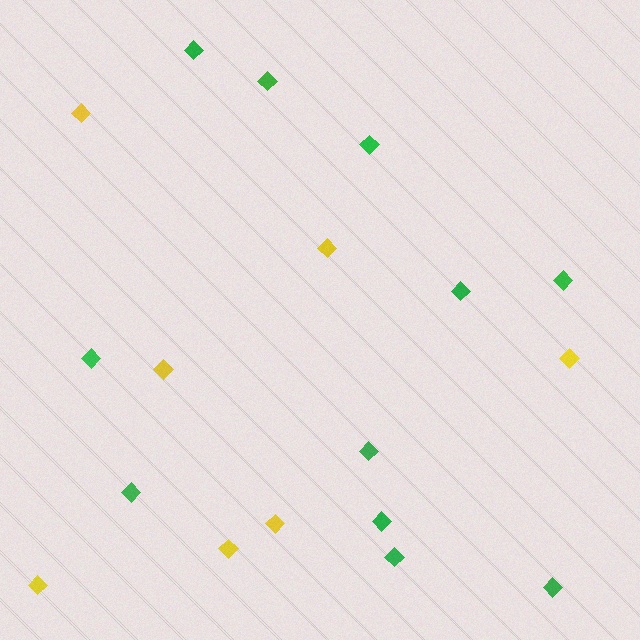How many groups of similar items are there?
There are 2 groups: one group of green diamonds (11) and one group of yellow diamonds (7).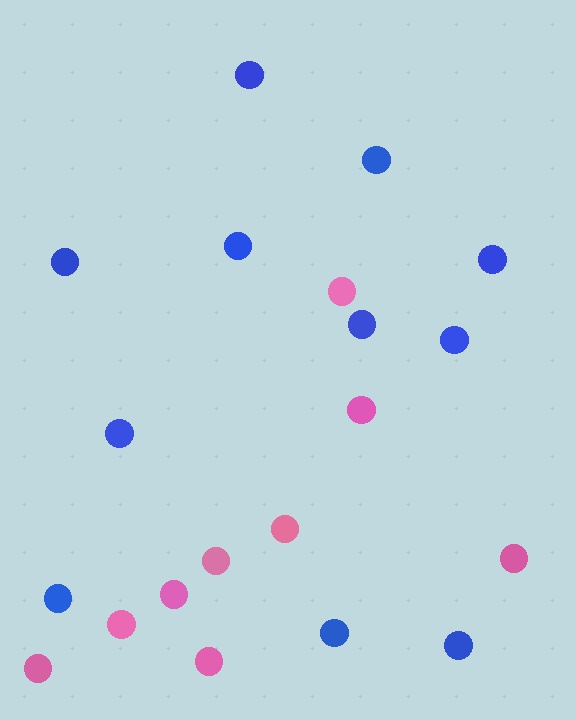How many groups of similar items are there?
There are 2 groups: one group of pink circles (9) and one group of blue circles (11).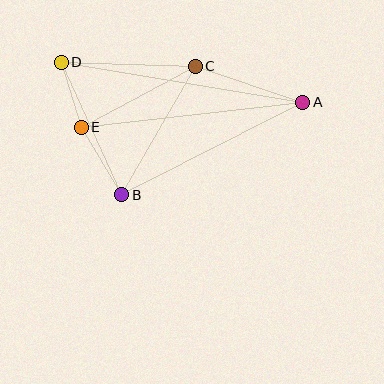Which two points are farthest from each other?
Points A and D are farthest from each other.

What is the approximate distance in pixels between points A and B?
The distance between A and B is approximately 203 pixels.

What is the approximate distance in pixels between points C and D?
The distance between C and D is approximately 134 pixels.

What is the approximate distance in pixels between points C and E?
The distance between C and E is approximately 129 pixels.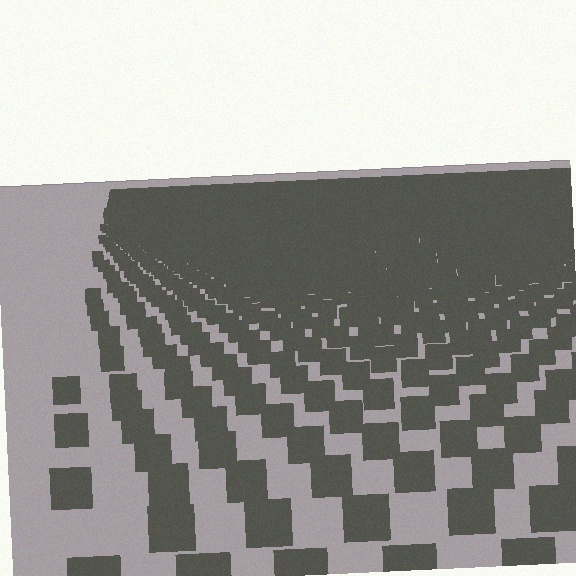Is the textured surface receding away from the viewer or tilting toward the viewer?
The surface is receding away from the viewer. Texture elements get smaller and denser toward the top.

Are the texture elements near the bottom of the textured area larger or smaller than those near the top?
Larger. Near the bottom, elements are closer to the viewer and appear at a bigger on-screen size.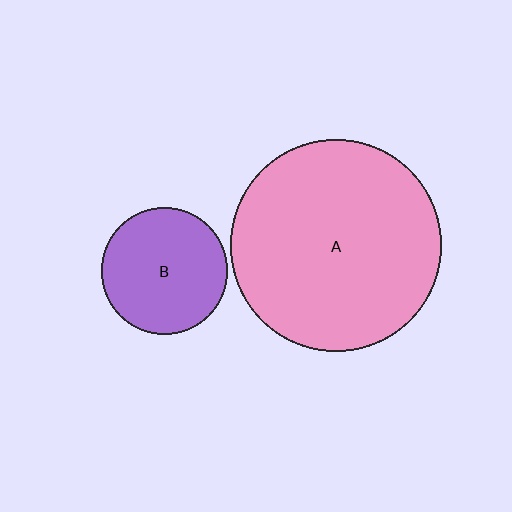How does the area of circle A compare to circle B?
Approximately 2.8 times.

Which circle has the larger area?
Circle A (pink).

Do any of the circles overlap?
No, none of the circles overlap.